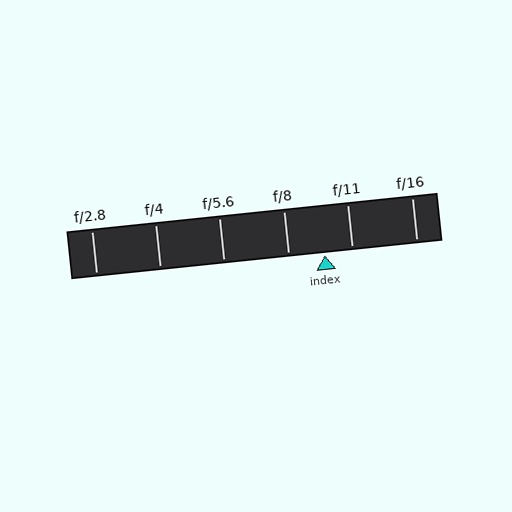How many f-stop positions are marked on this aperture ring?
There are 6 f-stop positions marked.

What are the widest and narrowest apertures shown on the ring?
The widest aperture shown is f/2.8 and the narrowest is f/16.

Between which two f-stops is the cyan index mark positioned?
The index mark is between f/8 and f/11.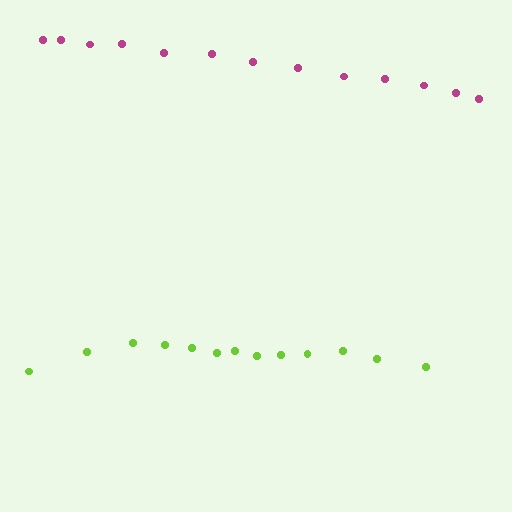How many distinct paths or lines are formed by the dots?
There are 2 distinct paths.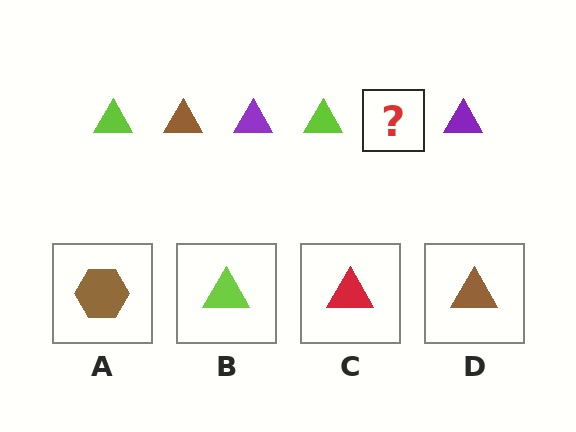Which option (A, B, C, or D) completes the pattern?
D.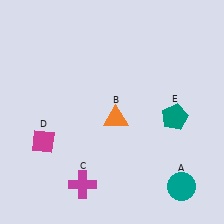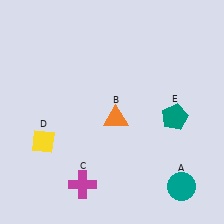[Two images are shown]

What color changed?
The diamond (D) changed from magenta in Image 1 to yellow in Image 2.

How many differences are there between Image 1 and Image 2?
There is 1 difference between the two images.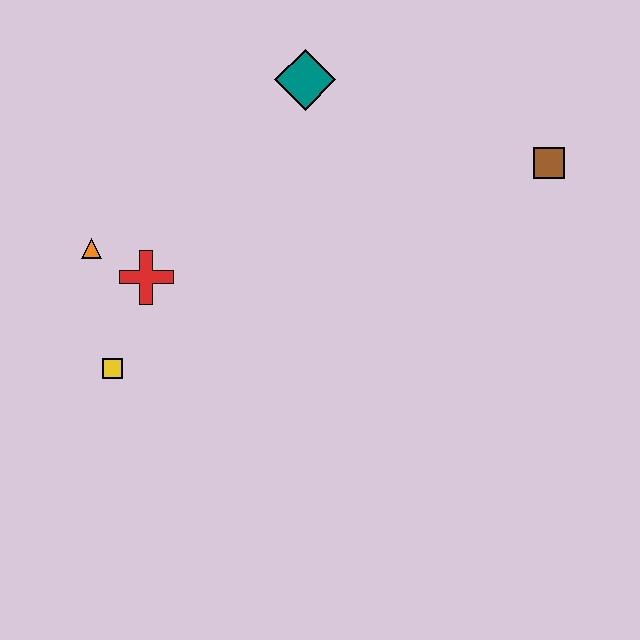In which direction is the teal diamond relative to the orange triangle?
The teal diamond is to the right of the orange triangle.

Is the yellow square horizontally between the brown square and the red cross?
No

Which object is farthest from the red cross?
The brown square is farthest from the red cross.